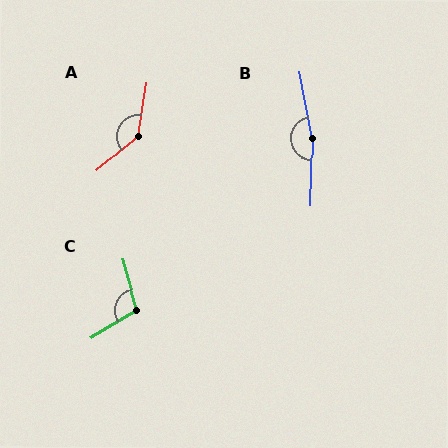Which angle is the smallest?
C, at approximately 106 degrees.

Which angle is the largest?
B, at approximately 168 degrees.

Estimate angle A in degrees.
Approximately 140 degrees.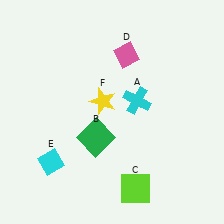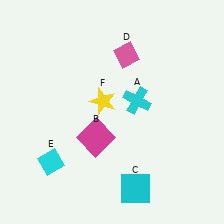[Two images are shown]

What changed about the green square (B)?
In Image 1, B is green. In Image 2, it changed to magenta.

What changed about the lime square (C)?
In Image 1, C is lime. In Image 2, it changed to cyan.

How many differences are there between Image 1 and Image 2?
There are 2 differences between the two images.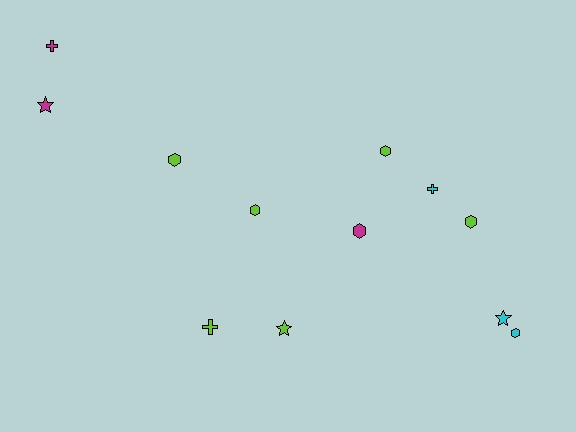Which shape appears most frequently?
Hexagon, with 6 objects.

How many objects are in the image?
There are 12 objects.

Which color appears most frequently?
Lime, with 6 objects.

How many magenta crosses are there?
There is 1 magenta cross.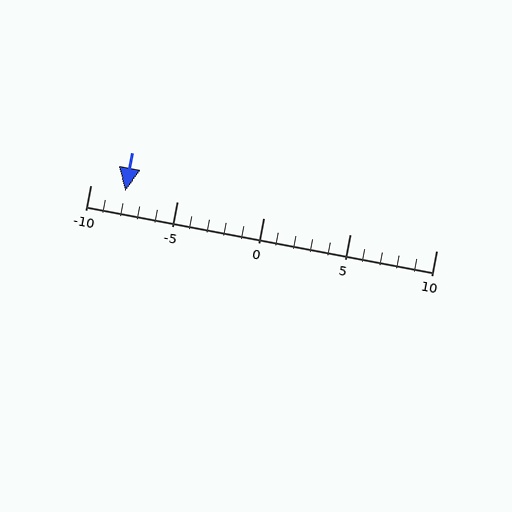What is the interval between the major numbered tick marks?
The major tick marks are spaced 5 units apart.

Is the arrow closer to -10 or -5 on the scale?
The arrow is closer to -10.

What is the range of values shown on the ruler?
The ruler shows values from -10 to 10.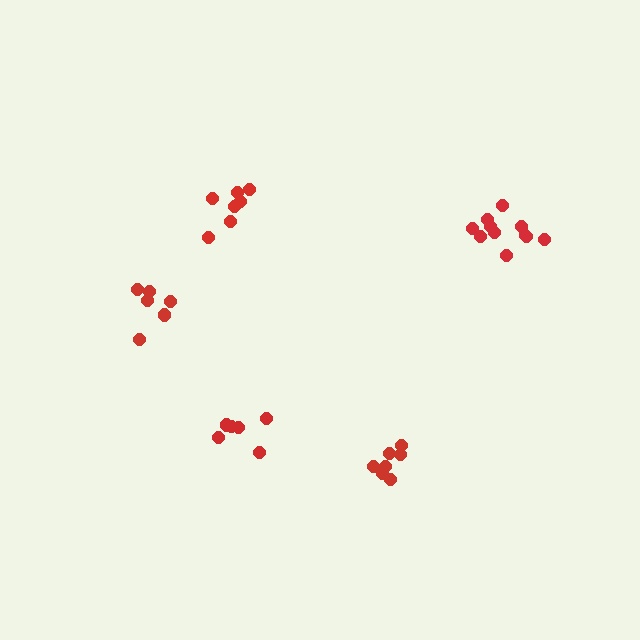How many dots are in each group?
Group 1: 6 dots, Group 2: 11 dots, Group 3: 7 dots, Group 4: 6 dots, Group 5: 7 dots (37 total).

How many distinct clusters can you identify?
There are 5 distinct clusters.